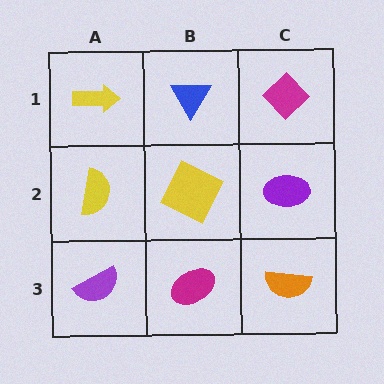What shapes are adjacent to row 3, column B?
A yellow square (row 2, column B), a purple semicircle (row 3, column A), an orange semicircle (row 3, column C).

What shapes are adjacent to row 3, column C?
A purple ellipse (row 2, column C), a magenta ellipse (row 3, column B).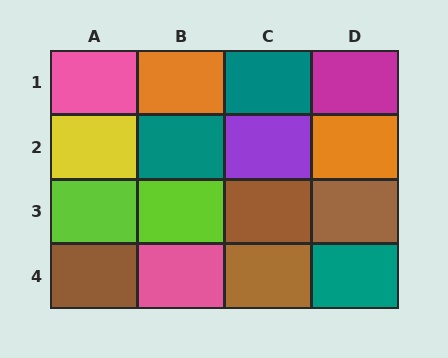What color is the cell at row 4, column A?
Brown.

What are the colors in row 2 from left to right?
Yellow, teal, purple, orange.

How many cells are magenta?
1 cell is magenta.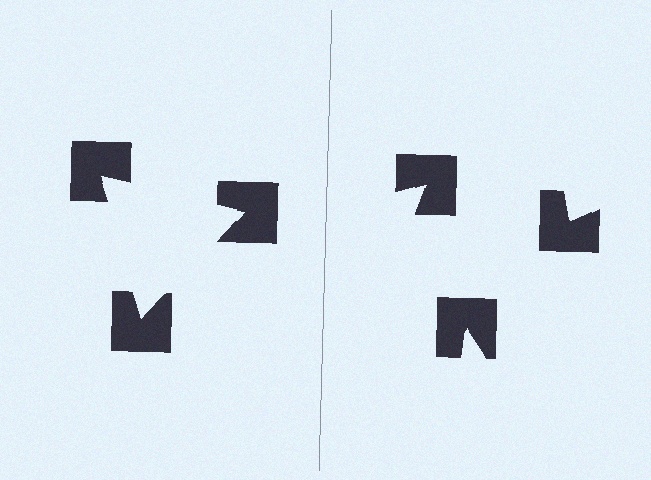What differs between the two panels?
The notched squares are positioned identically on both sides; only the wedge orientations differ. On the left they align to a triangle; on the right they are misaligned.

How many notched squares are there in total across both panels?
6 — 3 on each side.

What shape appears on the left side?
An illusory triangle.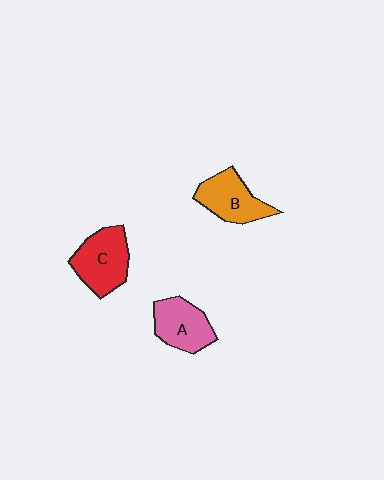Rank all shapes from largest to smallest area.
From largest to smallest: C (red), B (orange), A (pink).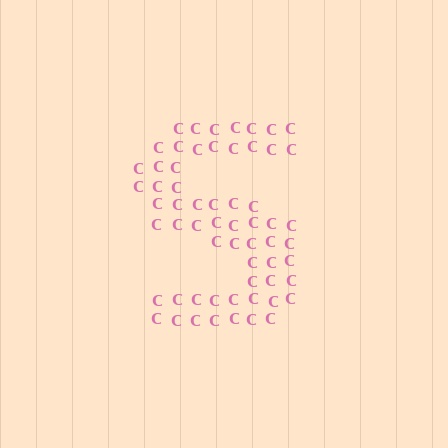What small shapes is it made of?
It is made of small letter C's.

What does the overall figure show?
The overall figure shows the letter S.